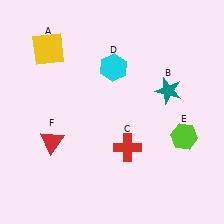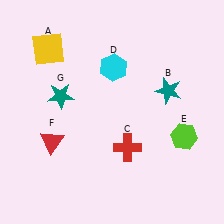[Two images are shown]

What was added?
A teal star (G) was added in Image 2.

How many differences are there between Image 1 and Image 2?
There is 1 difference between the two images.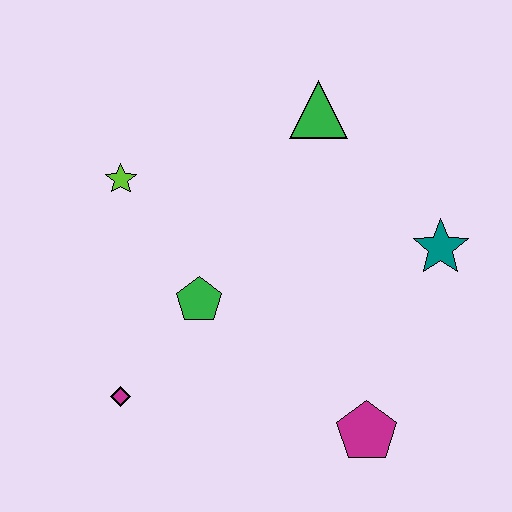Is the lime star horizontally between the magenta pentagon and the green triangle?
No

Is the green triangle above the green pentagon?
Yes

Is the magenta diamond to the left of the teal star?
Yes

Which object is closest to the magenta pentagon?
The teal star is closest to the magenta pentagon.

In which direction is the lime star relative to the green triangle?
The lime star is to the left of the green triangle.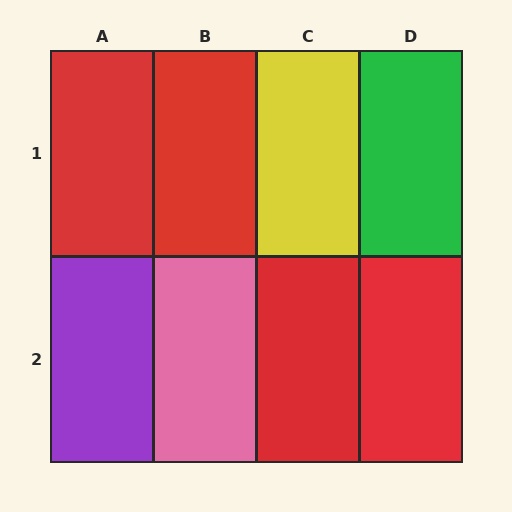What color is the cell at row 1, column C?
Yellow.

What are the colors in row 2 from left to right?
Purple, pink, red, red.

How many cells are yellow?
1 cell is yellow.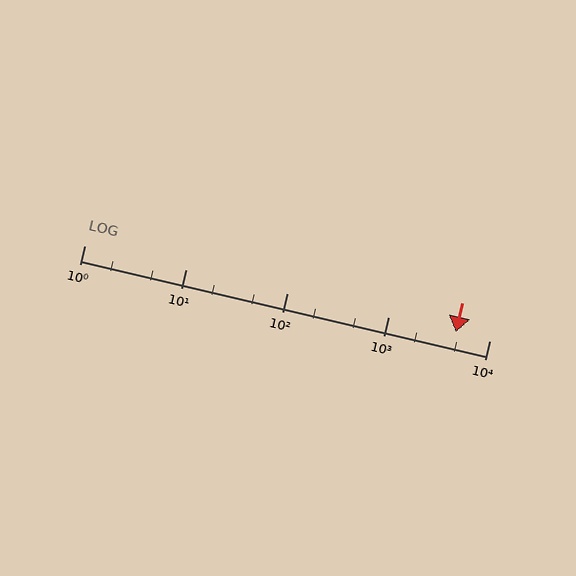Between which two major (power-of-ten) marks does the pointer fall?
The pointer is between 1000 and 10000.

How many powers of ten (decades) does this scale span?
The scale spans 4 decades, from 1 to 10000.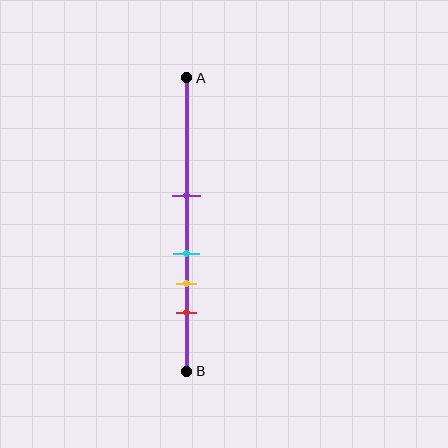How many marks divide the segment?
There are 4 marks dividing the segment.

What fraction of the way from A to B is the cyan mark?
The cyan mark is approximately 60% (0.6) of the way from A to B.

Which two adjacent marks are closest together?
The cyan and yellow marks are the closest adjacent pair.